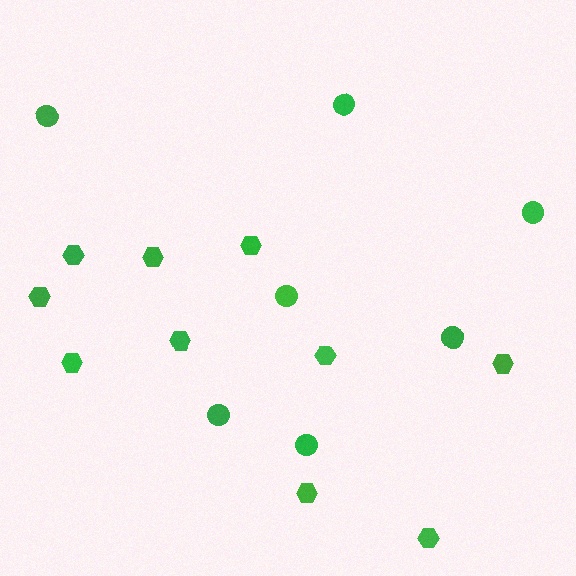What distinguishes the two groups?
There are 2 groups: one group of circles (7) and one group of hexagons (10).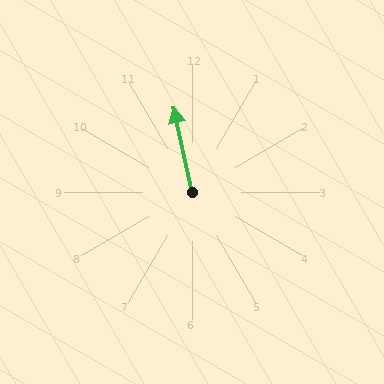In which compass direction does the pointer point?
North.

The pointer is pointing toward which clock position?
Roughly 12 o'clock.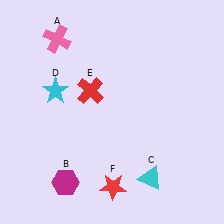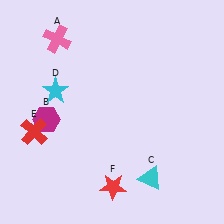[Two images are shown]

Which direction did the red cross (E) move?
The red cross (E) moved left.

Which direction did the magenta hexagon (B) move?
The magenta hexagon (B) moved up.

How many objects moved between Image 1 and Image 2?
2 objects moved between the two images.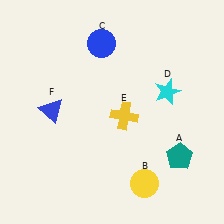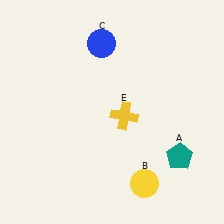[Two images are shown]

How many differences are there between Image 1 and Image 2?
There are 2 differences between the two images.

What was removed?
The blue triangle (F), the cyan star (D) were removed in Image 2.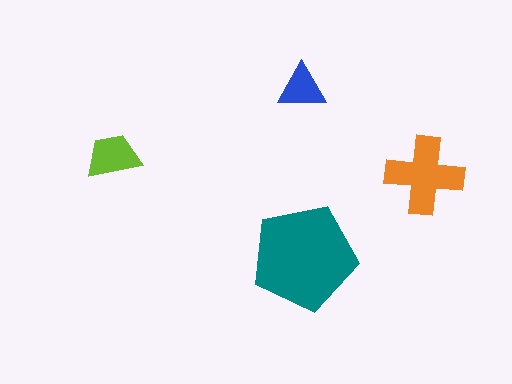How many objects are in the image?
There are 4 objects in the image.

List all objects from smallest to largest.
The blue triangle, the lime trapezoid, the orange cross, the teal pentagon.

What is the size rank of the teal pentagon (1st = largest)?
1st.